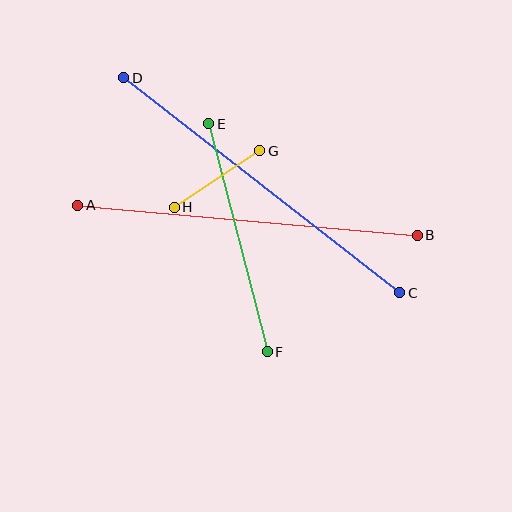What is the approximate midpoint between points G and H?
The midpoint is at approximately (217, 179) pixels.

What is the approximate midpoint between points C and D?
The midpoint is at approximately (262, 185) pixels.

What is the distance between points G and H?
The distance is approximately 103 pixels.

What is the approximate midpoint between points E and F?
The midpoint is at approximately (238, 238) pixels.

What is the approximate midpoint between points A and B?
The midpoint is at approximately (247, 220) pixels.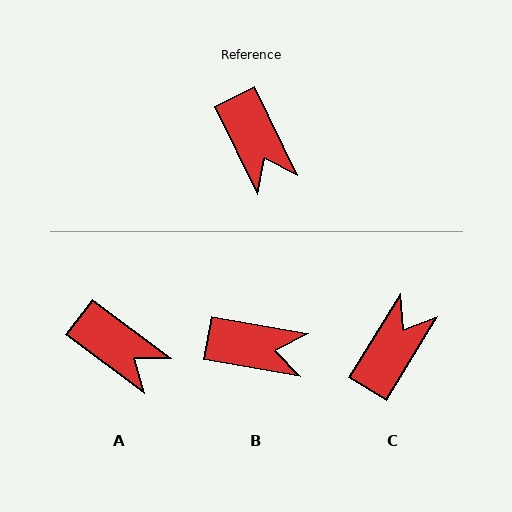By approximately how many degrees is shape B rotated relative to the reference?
Approximately 54 degrees counter-clockwise.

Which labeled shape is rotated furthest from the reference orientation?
C, about 123 degrees away.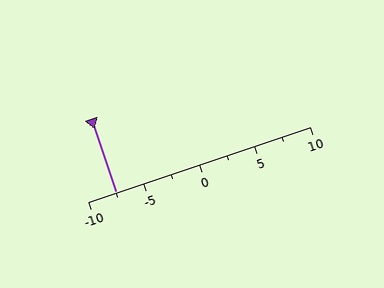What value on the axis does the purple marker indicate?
The marker indicates approximately -7.5.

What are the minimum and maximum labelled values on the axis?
The axis runs from -10 to 10.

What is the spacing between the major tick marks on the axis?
The major ticks are spaced 5 apart.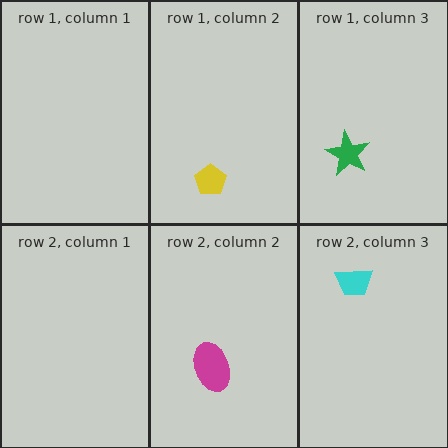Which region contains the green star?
The row 1, column 3 region.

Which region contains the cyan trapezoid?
The row 2, column 3 region.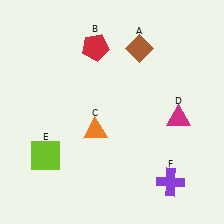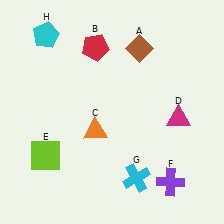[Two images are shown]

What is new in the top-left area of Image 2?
A cyan pentagon (H) was added in the top-left area of Image 2.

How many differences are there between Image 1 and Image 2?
There are 2 differences between the two images.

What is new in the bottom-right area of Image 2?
A cyan cross (G) was added in the bottom-right area of Image 2.